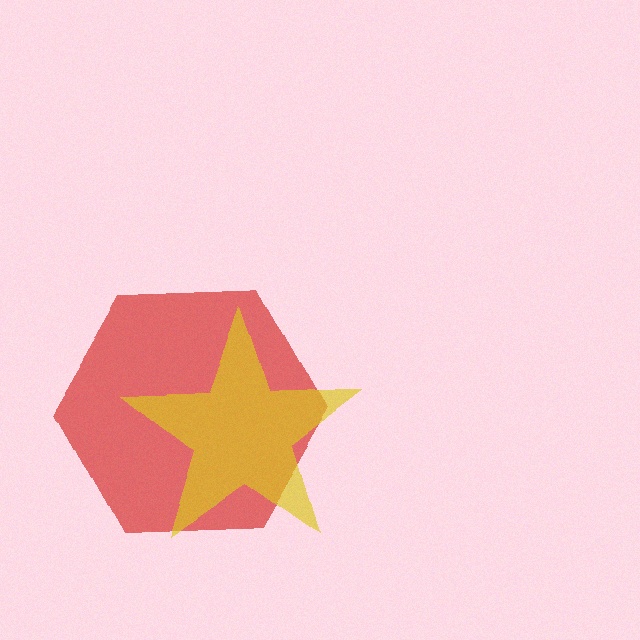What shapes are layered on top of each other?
The layered shapes are: a red hexagon, a yellow star.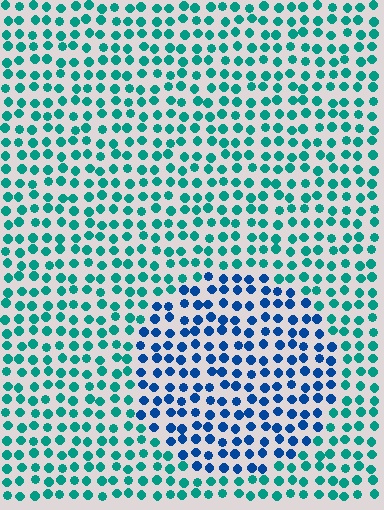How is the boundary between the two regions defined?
The boundary is defined purely by a slight shift in hue (about 43 degrees). Spacing, size, and orientation are identical on both sides.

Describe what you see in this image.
The image is filled with small teal elements in a uniform arrangement. A circle-shaped region is visible where the elements are tinted to a slightly different hue, forming a subtle color boundary.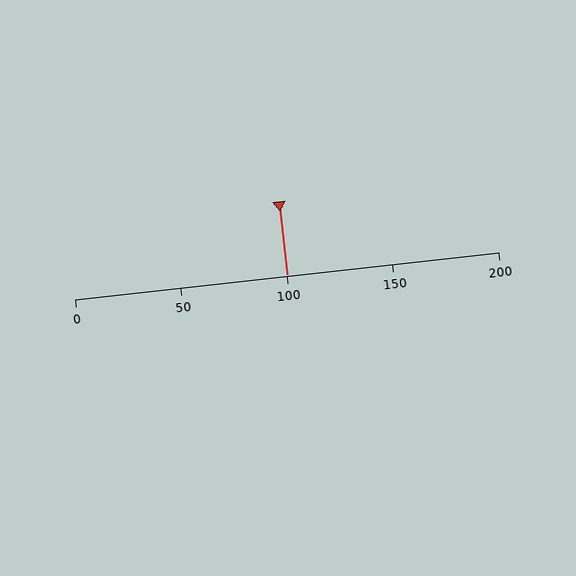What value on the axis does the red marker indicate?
The marker indicates approximately 100.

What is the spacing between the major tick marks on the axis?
The major ticks are spaced 50 apart.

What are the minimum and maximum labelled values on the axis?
The axis runs from 0 to 200.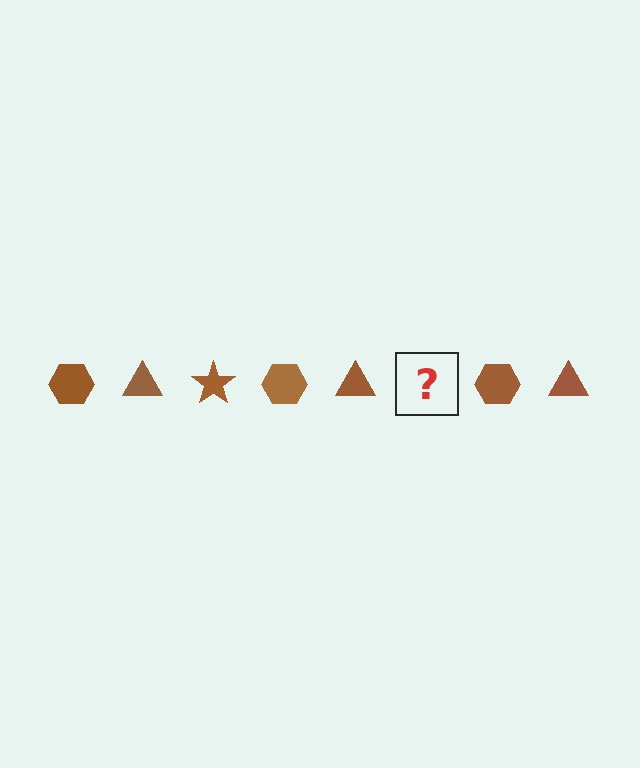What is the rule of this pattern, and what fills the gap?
The rule is that the pattern cycles through hexagon, triangle, star shapes in brown. The gap should be filled with a brown star.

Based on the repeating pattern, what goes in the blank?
The blank should be a brown star.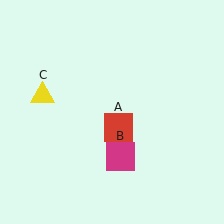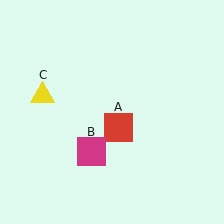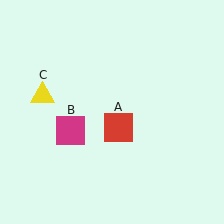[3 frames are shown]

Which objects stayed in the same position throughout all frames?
Red square (object A) and yellow triangle (object C) remained stationary.